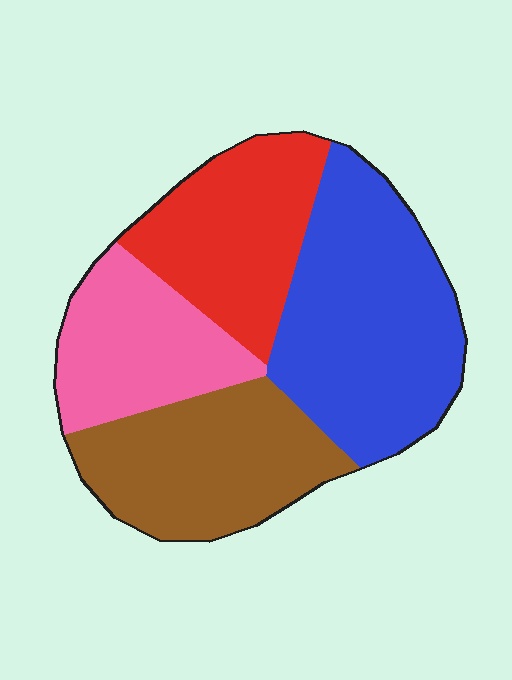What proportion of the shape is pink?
Pink takes up about one fifth (1/5) of the shape.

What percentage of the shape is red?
Red covers around 20% of the shape.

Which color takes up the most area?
Blue, at roughly 35%.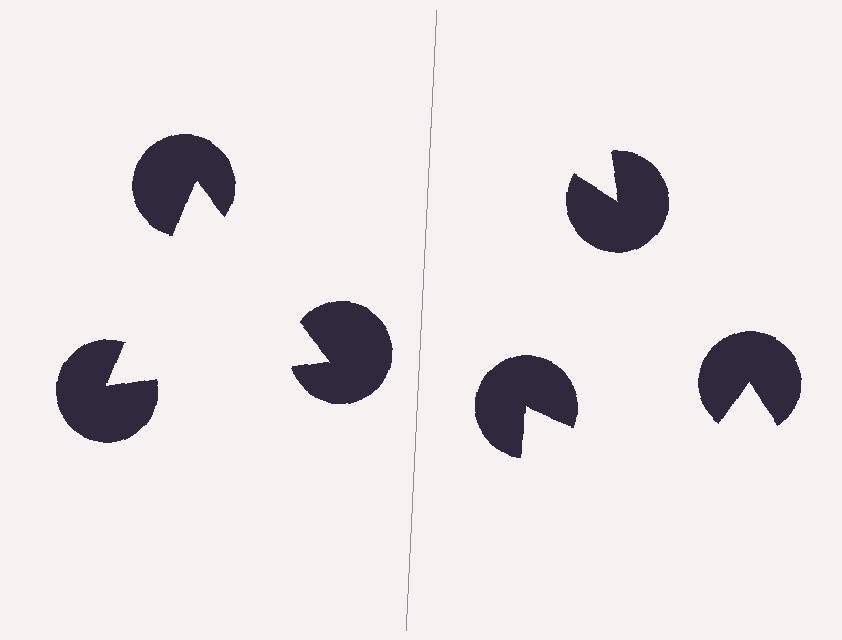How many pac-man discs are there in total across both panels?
6 — 3 on each side.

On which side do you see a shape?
An illusory triangle appears on the left side. On the right side the wedge cuts are rotated, so no coherent shape forms.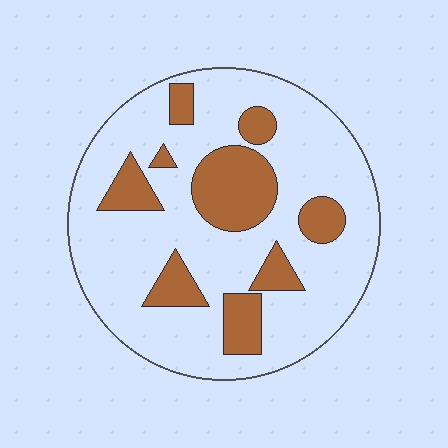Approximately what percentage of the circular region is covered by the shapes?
Approximately 25%.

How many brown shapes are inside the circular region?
9.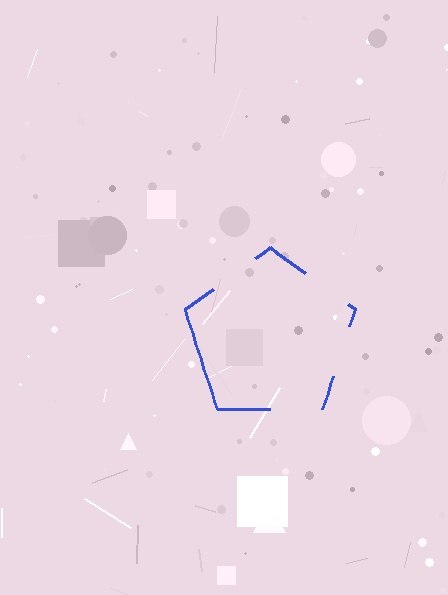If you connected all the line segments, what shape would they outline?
They would outline a pentagon.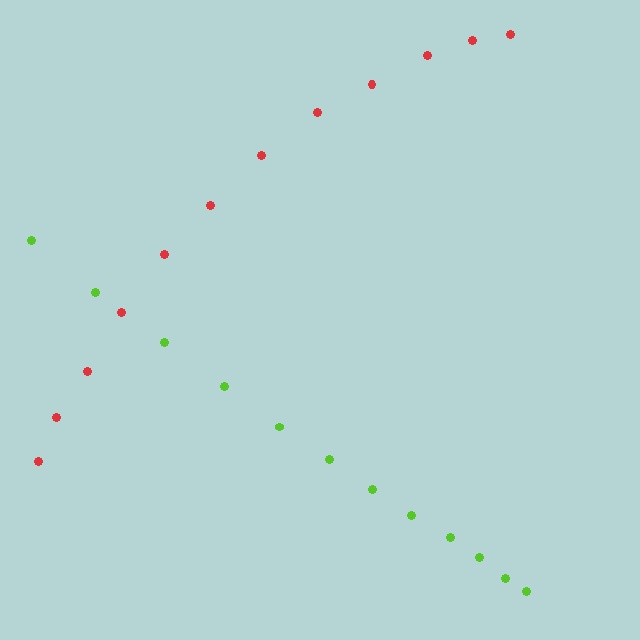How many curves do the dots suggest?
There are 2 distinct paths.